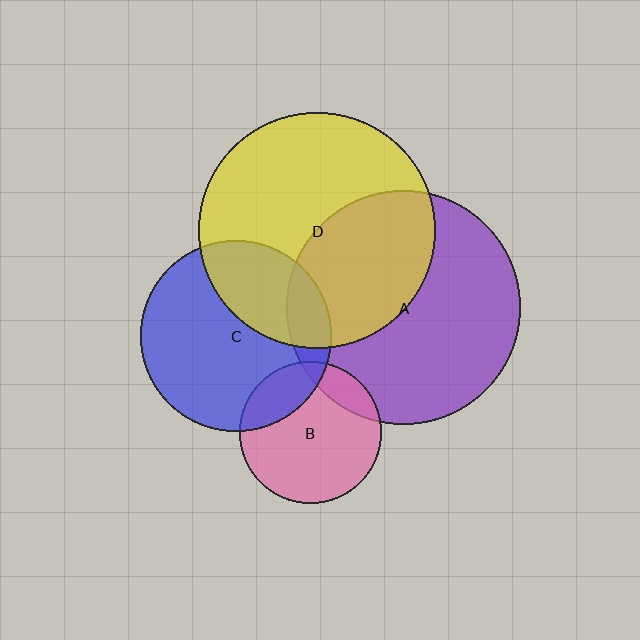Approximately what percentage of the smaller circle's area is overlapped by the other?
Approximately 20%.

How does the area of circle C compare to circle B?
Approximately 1.8 times.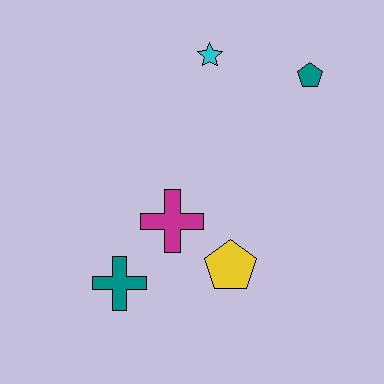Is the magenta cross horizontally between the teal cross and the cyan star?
Yes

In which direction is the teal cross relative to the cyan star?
The teal cross is below the cyan star.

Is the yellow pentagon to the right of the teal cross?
Yes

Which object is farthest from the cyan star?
The teal cross is farthest from the cyan star.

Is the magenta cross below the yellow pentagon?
No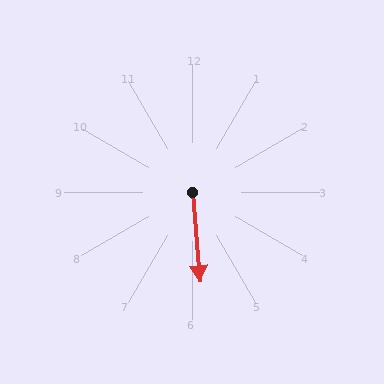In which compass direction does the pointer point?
South.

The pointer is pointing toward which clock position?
Roughly 6 o'clock.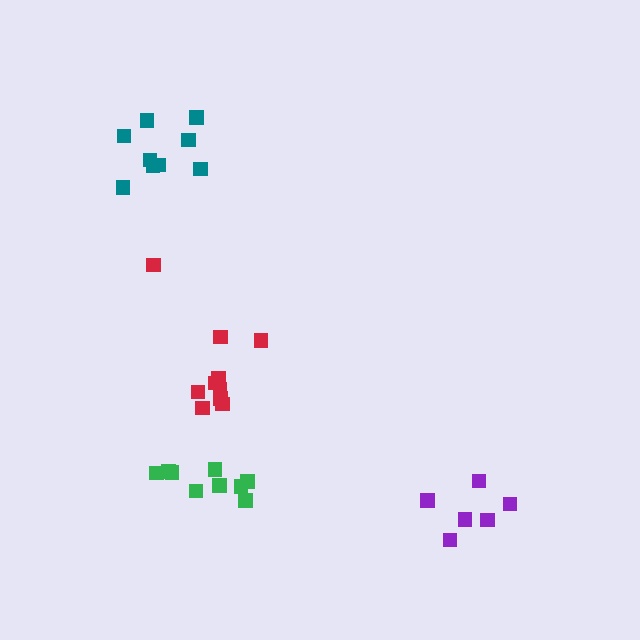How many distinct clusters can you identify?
There are 4 distinct clusters.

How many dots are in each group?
Group 1: 9 dots, Group 2: 6 dots, Group 3: 10 dots, Group 4: 9 dots (34 total).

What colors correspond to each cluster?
The clusters are colored: green, purple, red, teal.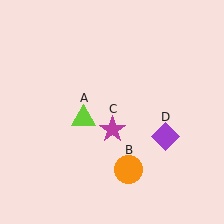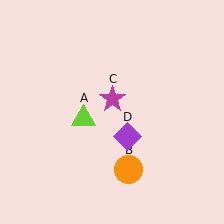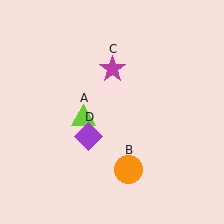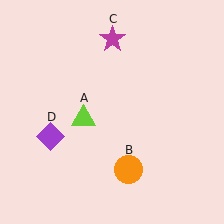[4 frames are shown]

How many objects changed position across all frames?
2 objects changed position: magenta star (object C), purple diamond (object D).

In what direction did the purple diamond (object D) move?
The purple diamond (object D) moved left.